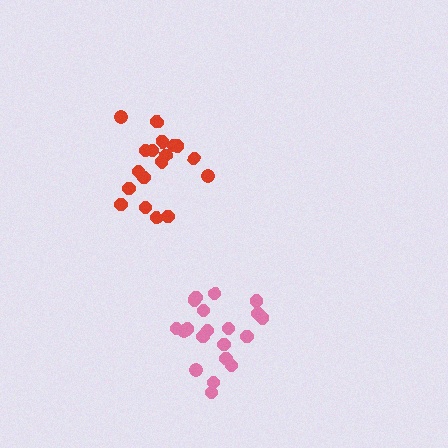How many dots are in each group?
Group 1: 18 dots, Group 2: 20 dots (38 total).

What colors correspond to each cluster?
The clusters are colored: red, pink.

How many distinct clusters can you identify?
There are 2 distinct clusters.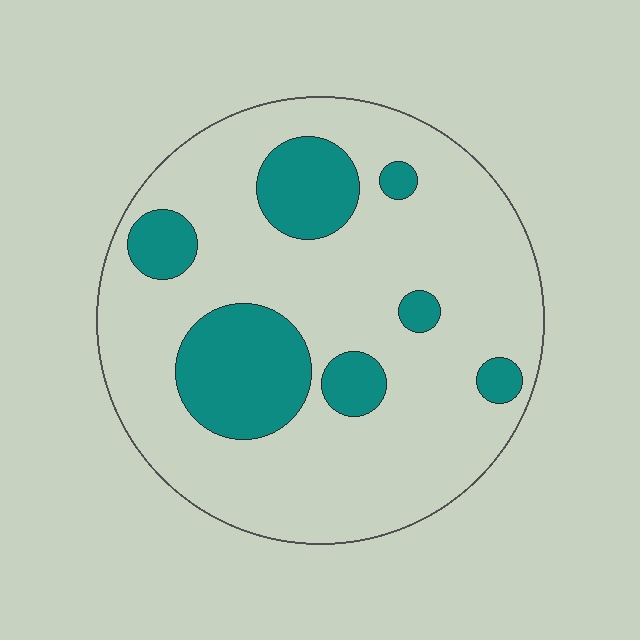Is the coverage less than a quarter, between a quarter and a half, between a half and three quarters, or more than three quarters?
Less than a quarter.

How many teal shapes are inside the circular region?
7.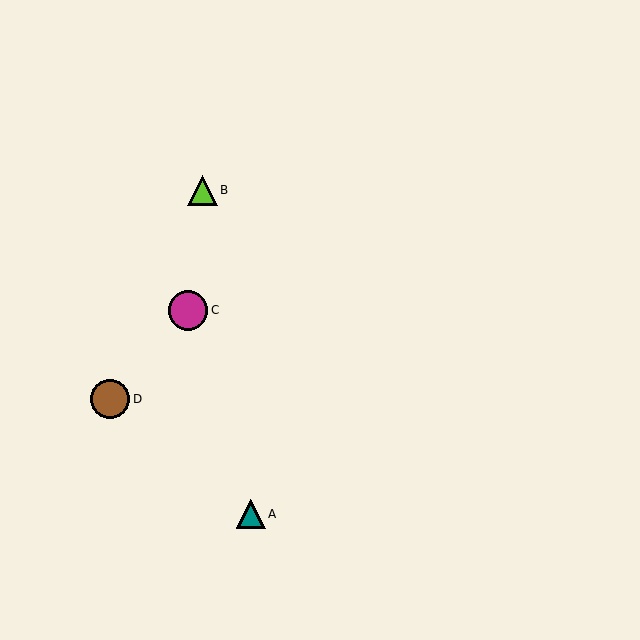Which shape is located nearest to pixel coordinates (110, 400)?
The brown circle (labeled D) at (110, 399) is nearest to that location.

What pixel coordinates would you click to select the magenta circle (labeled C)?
Click at (188, 310) to select the magenta circle C.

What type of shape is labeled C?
Shape C is a magenta circle.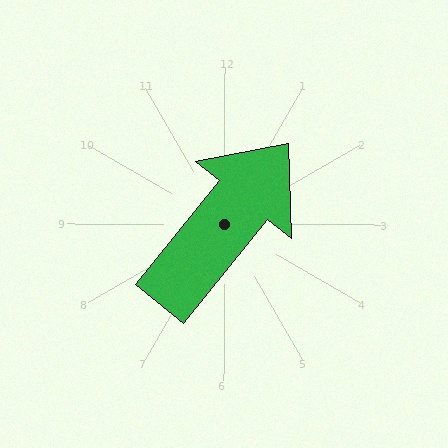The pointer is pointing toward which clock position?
Roughly 1 o'clock.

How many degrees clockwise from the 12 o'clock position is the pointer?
Approximately 39 degrees.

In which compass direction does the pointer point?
Northeast.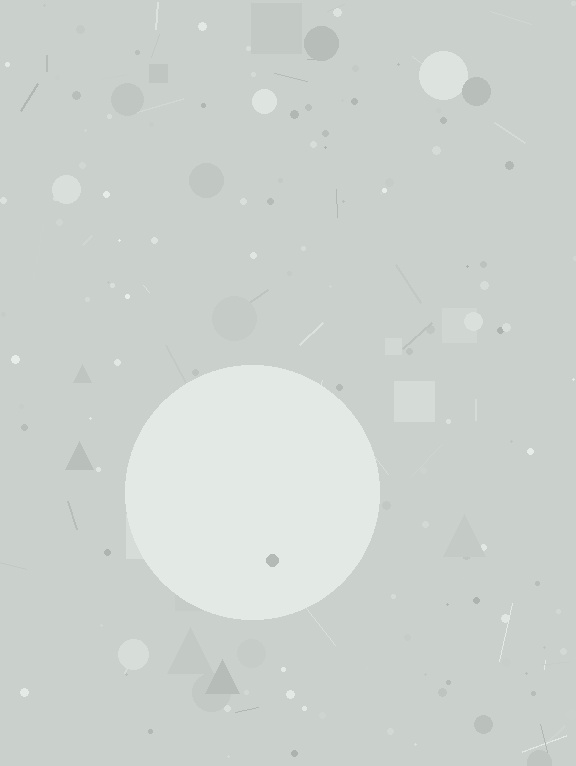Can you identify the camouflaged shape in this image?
The camouflaged shape is a circle.